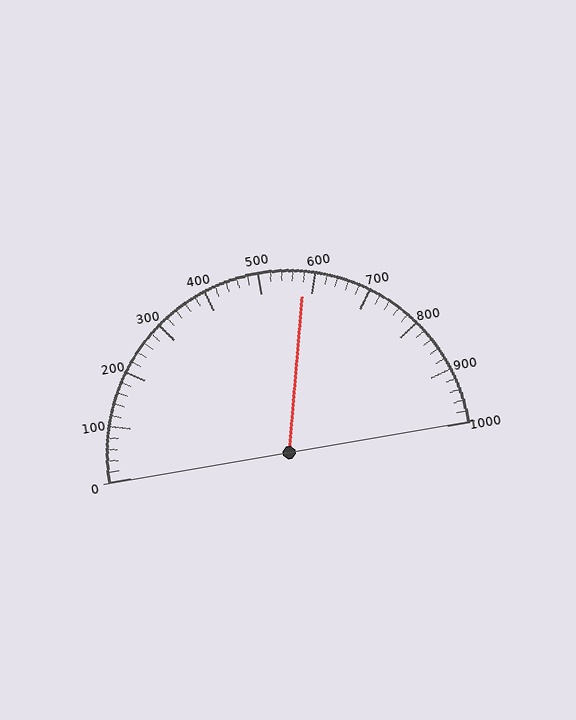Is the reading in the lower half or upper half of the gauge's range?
The reading is in the upper half of the range (0 to 1000).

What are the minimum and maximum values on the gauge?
The gauge ranges from 0 to 1000.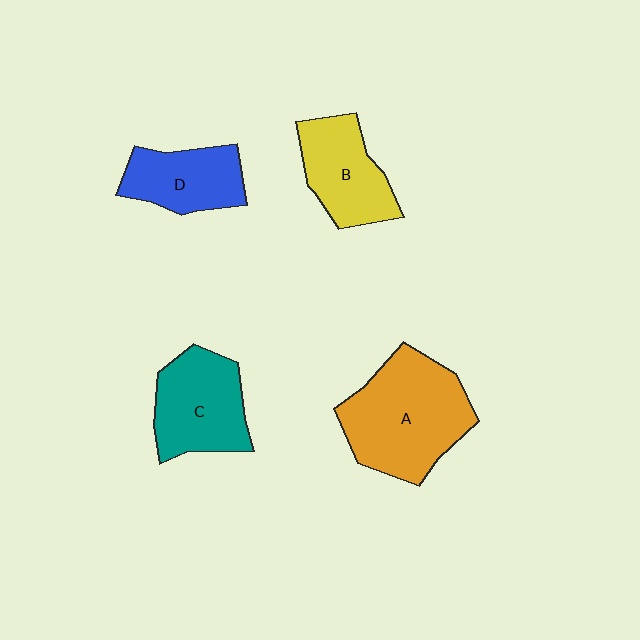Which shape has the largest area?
Shape A (orange).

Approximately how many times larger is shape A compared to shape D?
Approximately 1.8 times.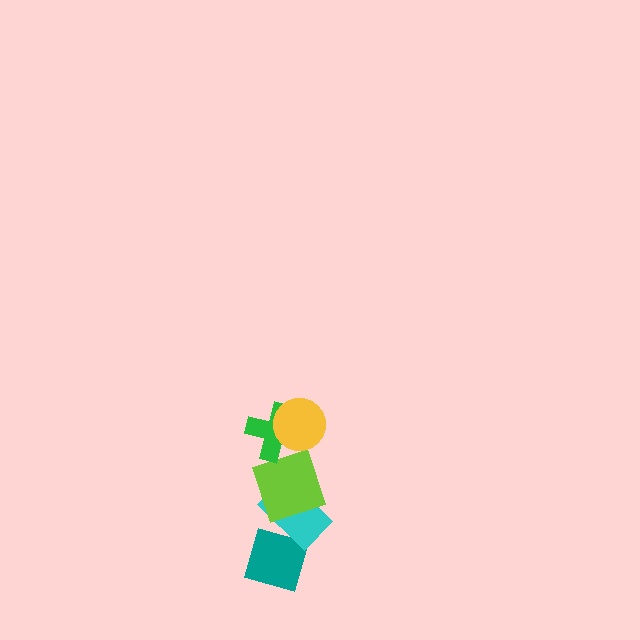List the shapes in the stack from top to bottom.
From top to bottom: the yellow circle, the green cross, the lime square, the cyan rectangle, the teal diamond.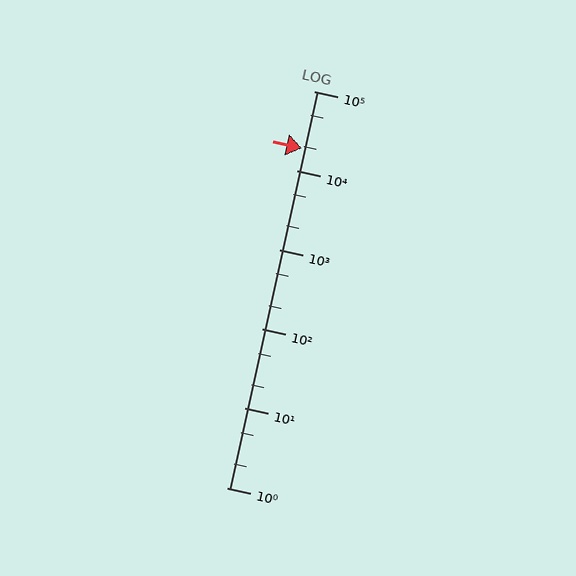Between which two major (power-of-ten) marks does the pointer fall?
The pointer is between 10000 and 100000.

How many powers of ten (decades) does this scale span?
The scale spans 5 decades, from 1 to 100000.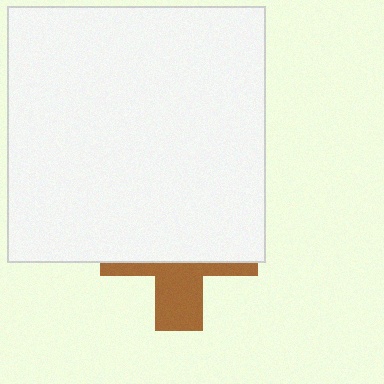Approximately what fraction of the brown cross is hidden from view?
Roughly 64% of the brown cross is hidden behind the white rectangle.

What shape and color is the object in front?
The object in front is a white rectangle.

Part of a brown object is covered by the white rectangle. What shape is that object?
It is a cross.